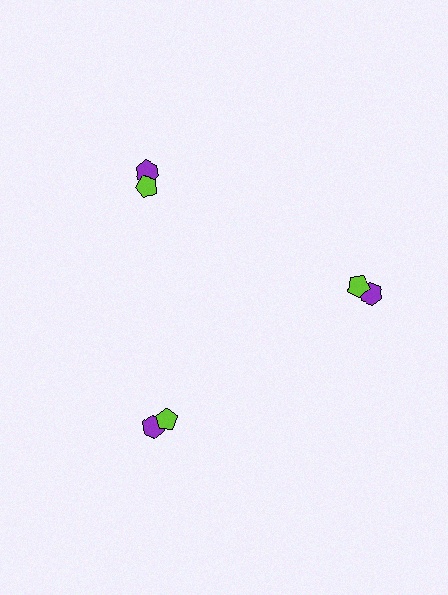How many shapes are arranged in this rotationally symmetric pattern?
There are 6 shapes, arranged in 3 groups of 2.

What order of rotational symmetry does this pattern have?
This pattern has 3-fold rotational symmetry.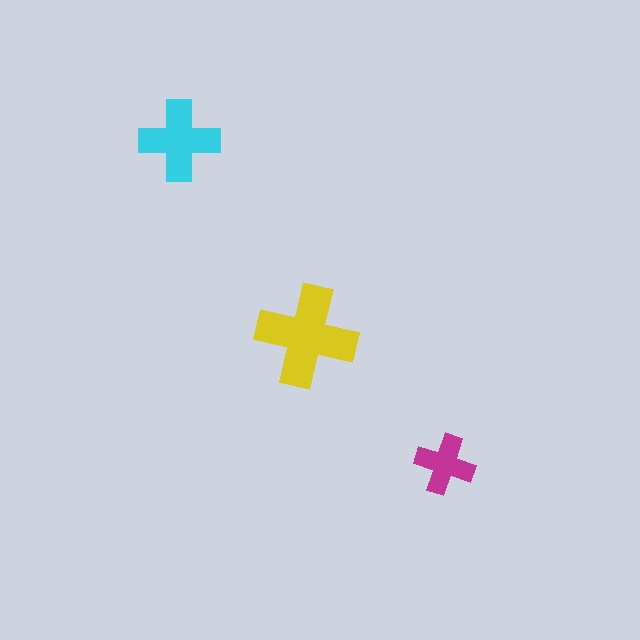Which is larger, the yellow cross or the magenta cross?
The yellow one.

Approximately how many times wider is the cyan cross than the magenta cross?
About 1.5 times wider.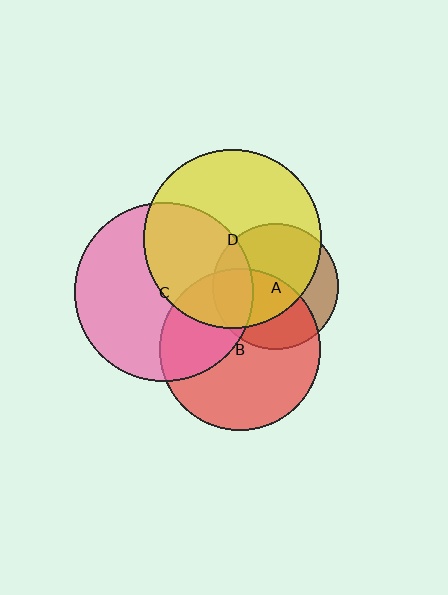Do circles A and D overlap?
Yes.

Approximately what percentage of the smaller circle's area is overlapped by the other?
Approximately 65%.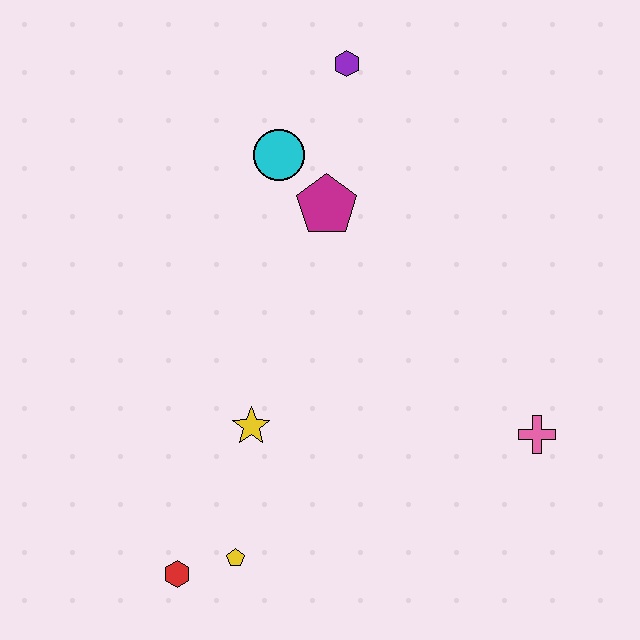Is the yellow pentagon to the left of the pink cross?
Yes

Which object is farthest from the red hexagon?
The purple hexagon is farthest from the red hexagon.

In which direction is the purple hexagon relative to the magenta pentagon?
The purple hexagon is above the magenta pentagon.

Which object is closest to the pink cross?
The yellow star is closest to the pink cross.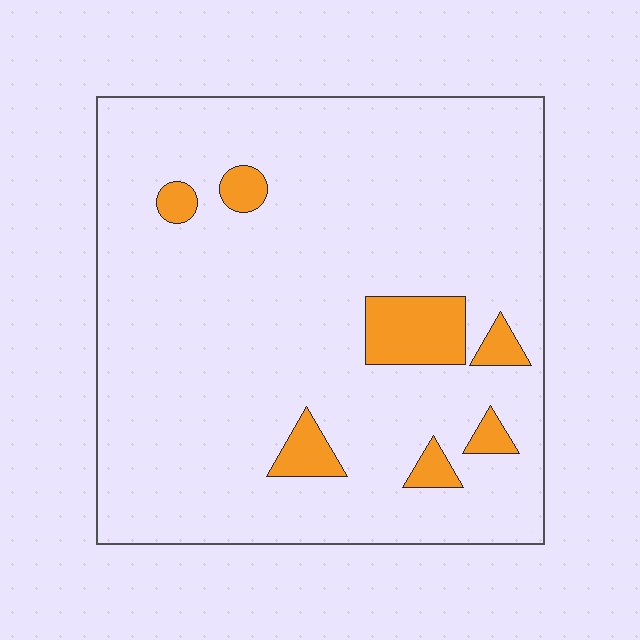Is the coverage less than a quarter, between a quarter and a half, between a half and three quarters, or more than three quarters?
Less than a quarter.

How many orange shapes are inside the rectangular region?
7.